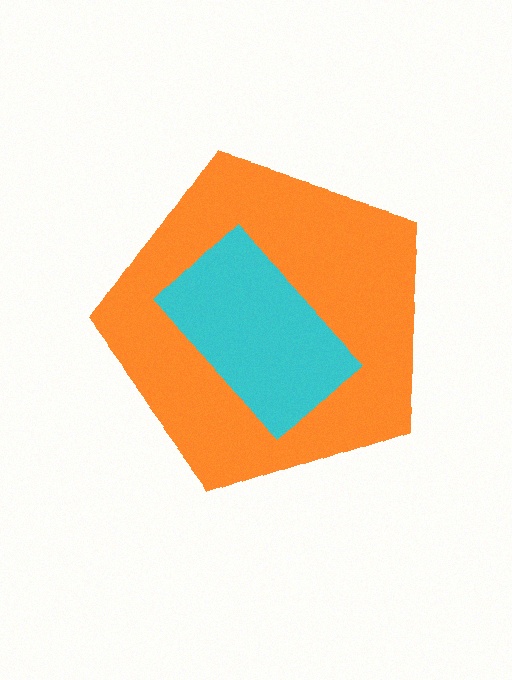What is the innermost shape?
The cyan rectangle.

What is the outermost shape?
The orange pentagon.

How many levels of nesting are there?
2.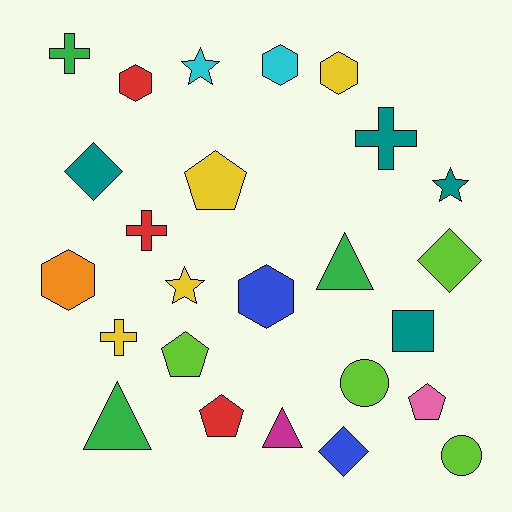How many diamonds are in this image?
There are 3 diamonds.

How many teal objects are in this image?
There are 4 teal objects.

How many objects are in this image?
There are 25 objects.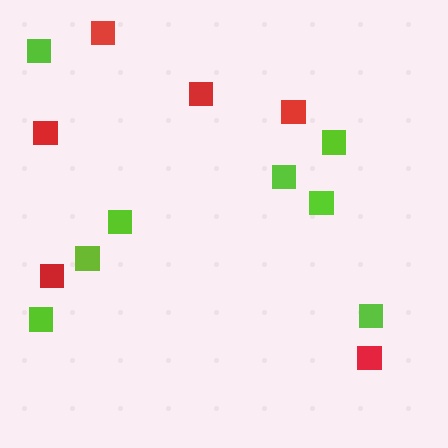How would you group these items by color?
There are 2 groups: one group of lime squares (8) and one group of red squares (6).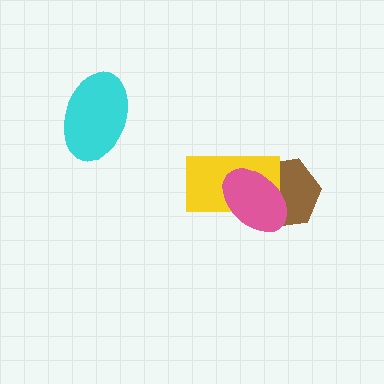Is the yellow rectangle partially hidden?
Yes, it is partially covered by another shape.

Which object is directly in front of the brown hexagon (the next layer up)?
The yellow rectangle is directly in front of the brown hexagon.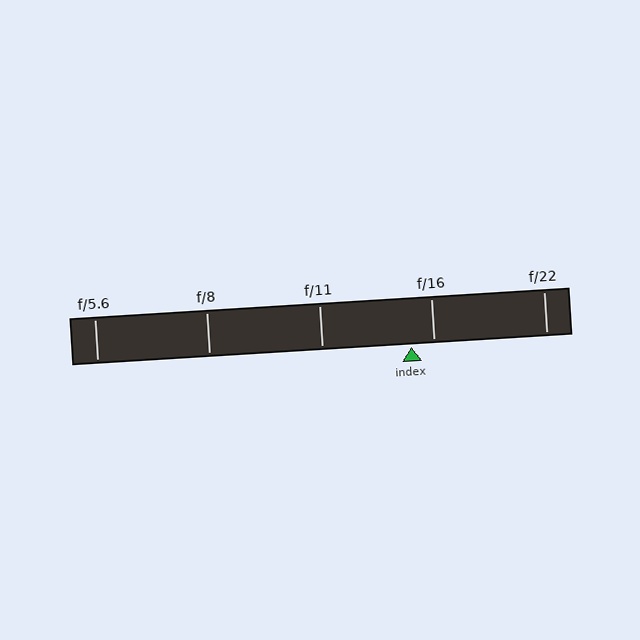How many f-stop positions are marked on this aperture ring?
There are 5 f-stop positions marked.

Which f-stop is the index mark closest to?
The index mark is closest to f/16.